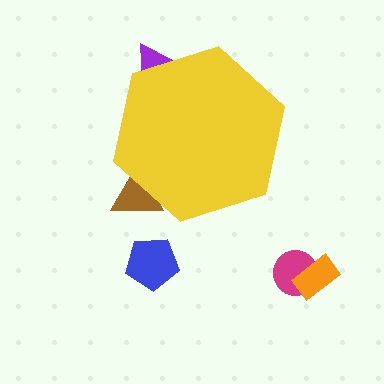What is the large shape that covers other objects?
A yellow hexagon.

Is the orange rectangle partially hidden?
No, the orange rectangle is fully visible.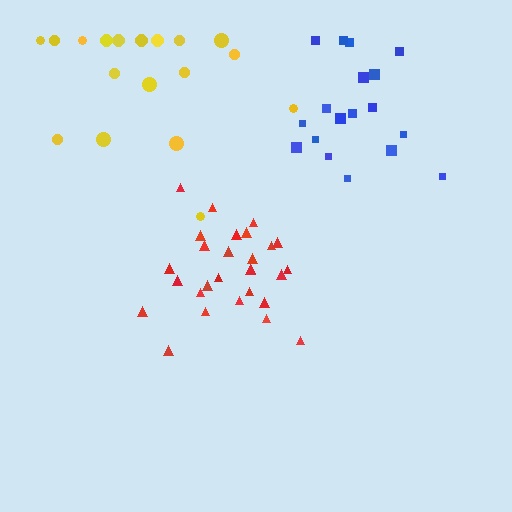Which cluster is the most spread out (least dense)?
Yellow.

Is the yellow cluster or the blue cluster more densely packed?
Blue.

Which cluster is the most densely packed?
Red.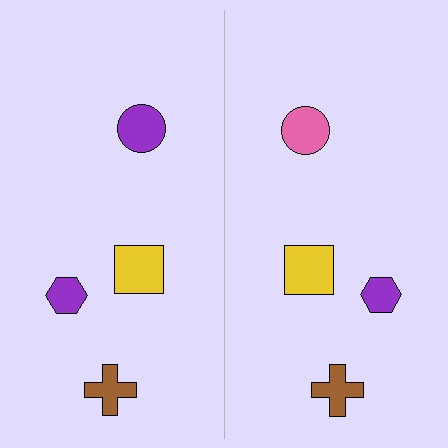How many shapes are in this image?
There are 8 shapes in this image.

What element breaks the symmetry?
The pink circle on the right side breaks the symmetry — its mirror counterpart is purple.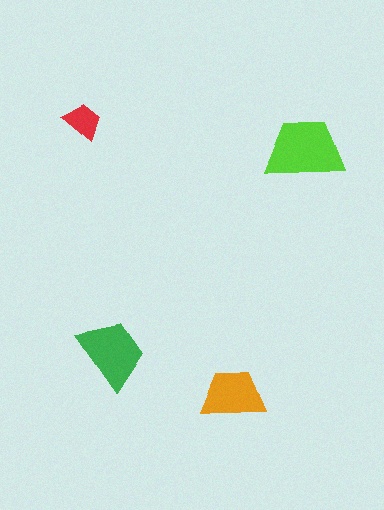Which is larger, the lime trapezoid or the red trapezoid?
The lime one.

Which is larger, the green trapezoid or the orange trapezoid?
The green one.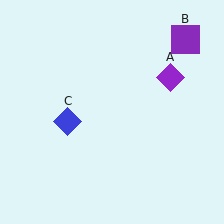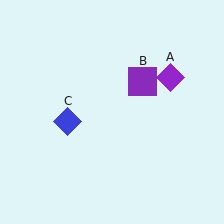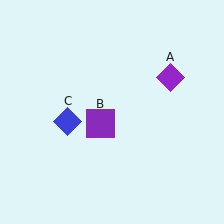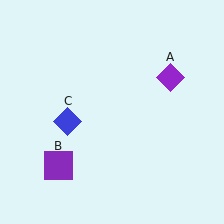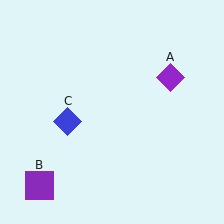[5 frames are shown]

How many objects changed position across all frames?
1 object changed position: purple square (object B).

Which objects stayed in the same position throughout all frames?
Purple diamond (object A) and blue diamond (object C) remained stationary.